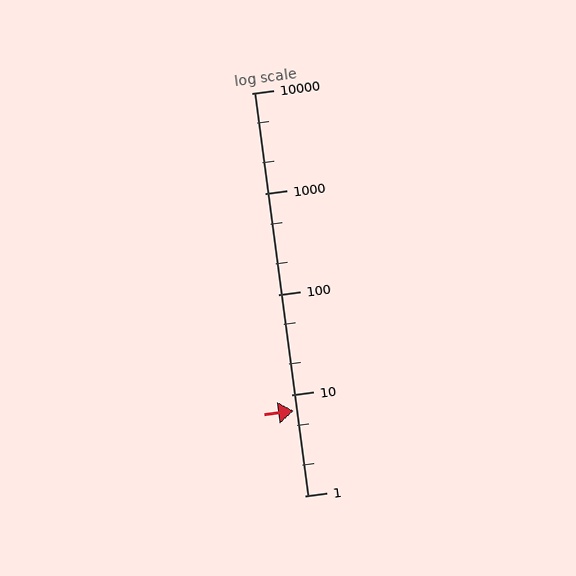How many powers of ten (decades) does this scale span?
The scale spans 4 decades, from 1 to 10000.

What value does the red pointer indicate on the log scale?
The pointer indicates approximately 6.9.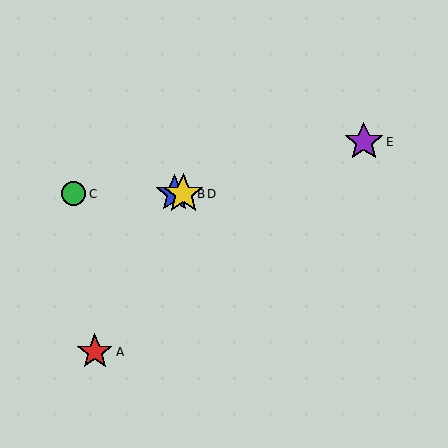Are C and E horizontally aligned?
No, C is at y≈194 and E is at y≈142.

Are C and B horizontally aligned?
Yes, both are at y≈194.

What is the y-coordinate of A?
Object A is at y≈352.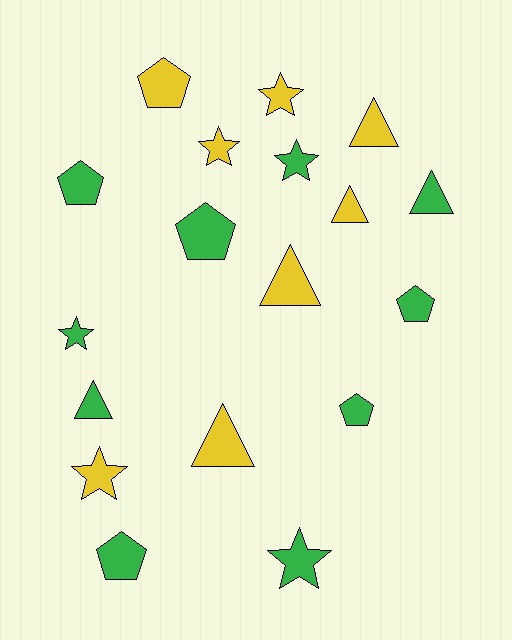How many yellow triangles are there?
There are 4 yellow triangles.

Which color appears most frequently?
Green, with 10 objects.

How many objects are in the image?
There are 18 objects.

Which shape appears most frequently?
Star, with 6 objects.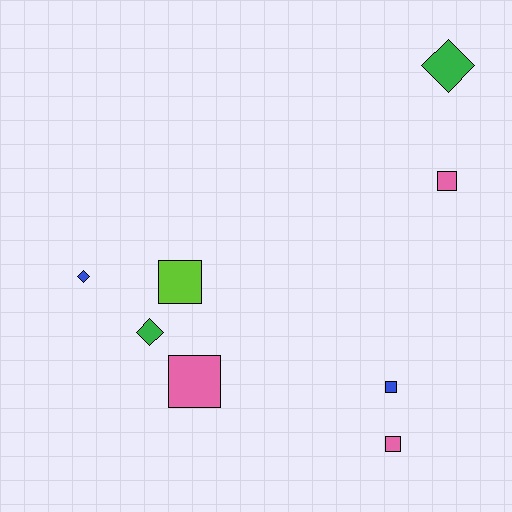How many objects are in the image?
There are 8 objects.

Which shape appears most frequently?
Square, with 5 objects.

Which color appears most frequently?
Pink, with 3 objects.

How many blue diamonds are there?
There is 1 blue diamond.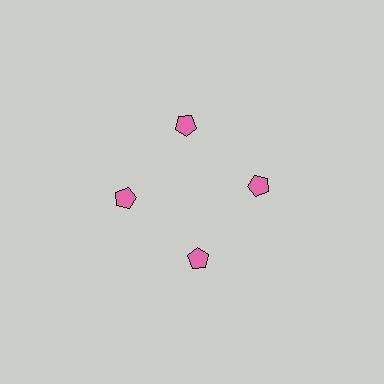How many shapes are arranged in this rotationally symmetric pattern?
There are 4 shapes, arranged in 4 groups of 1.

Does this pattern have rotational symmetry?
Yes, this pattern has 4-fold rotational symmetry. It looks the same after rotating 90 degrees around the center.